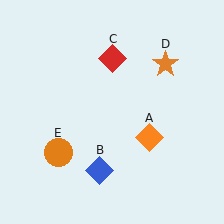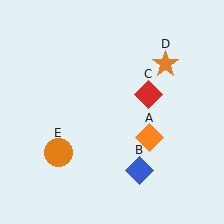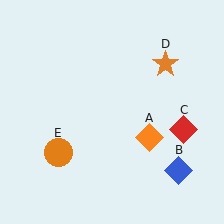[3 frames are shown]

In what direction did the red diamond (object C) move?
The red diamond (object C) moved down and to the right.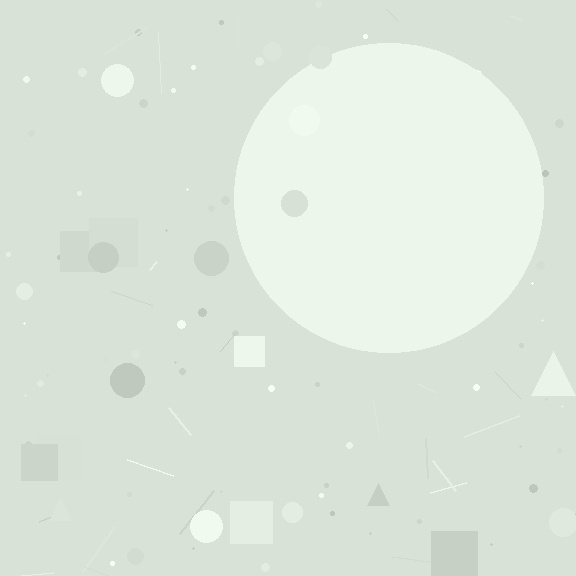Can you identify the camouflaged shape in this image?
The camouflaged shape is a circle.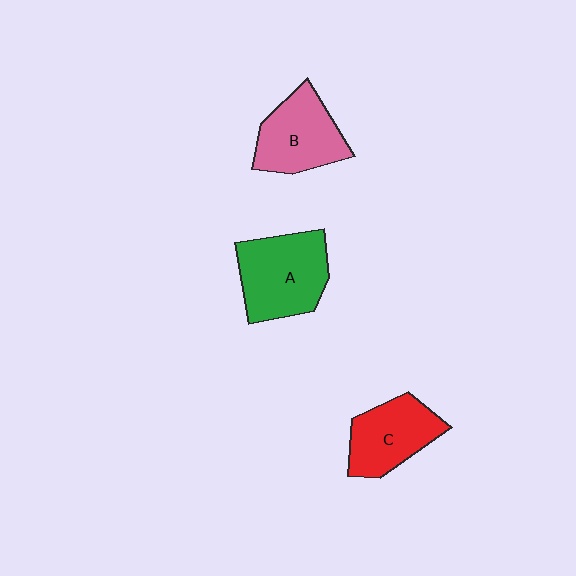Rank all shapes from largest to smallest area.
From largest to smallest: A (green), B (pink), C (red).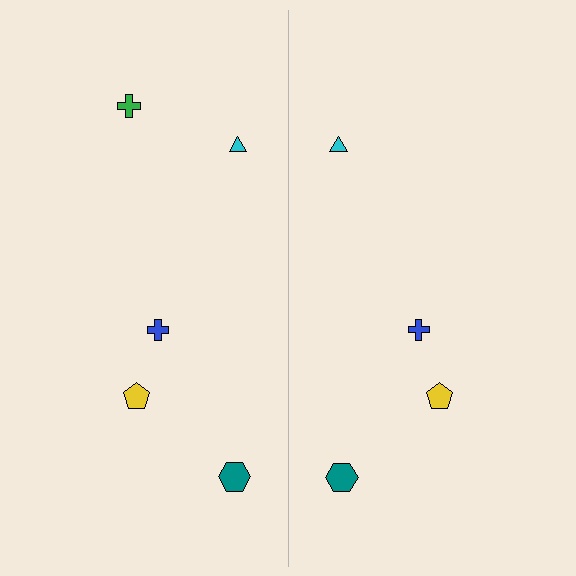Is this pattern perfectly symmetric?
No, the pattern is not perfectly symmetric. A green cross is missing from the right side.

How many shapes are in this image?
There are 9 shapes in this image.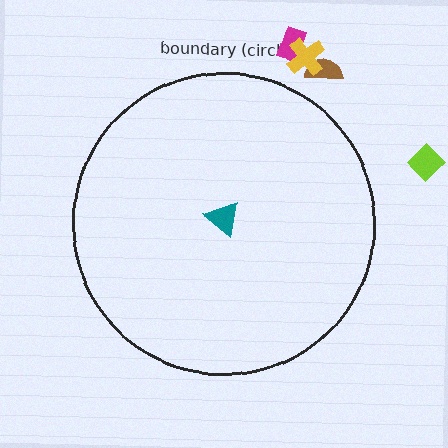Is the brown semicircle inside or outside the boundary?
Outside.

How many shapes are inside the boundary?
1 inside, 4 outside.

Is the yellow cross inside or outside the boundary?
Outside.